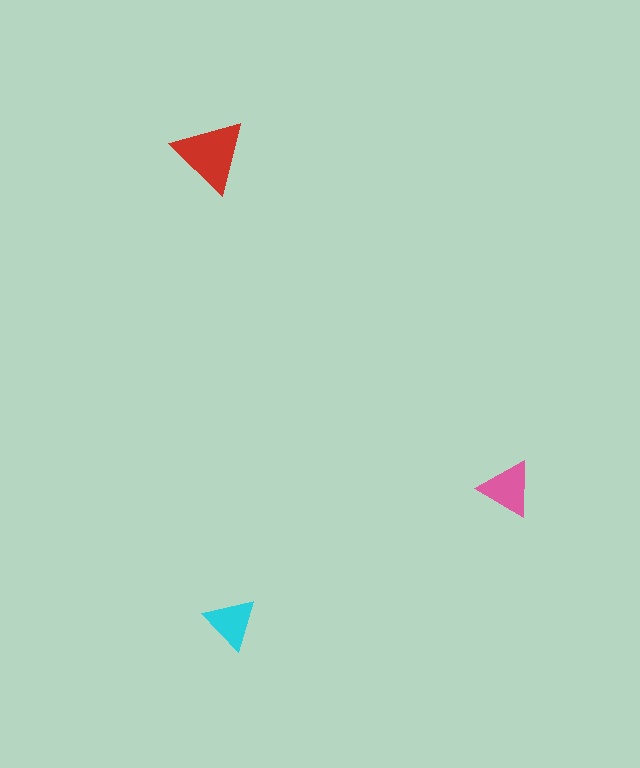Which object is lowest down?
The cyan triangle is bottommost.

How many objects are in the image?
There are 3 objects in the image.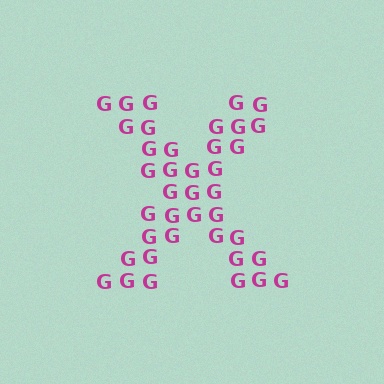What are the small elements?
The small elements are letter G's.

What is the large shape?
The large shape is the letter X.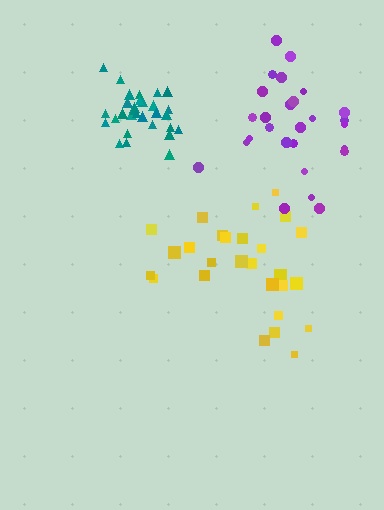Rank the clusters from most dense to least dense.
teal, purple, yellow.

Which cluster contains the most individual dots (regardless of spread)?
Teal (30).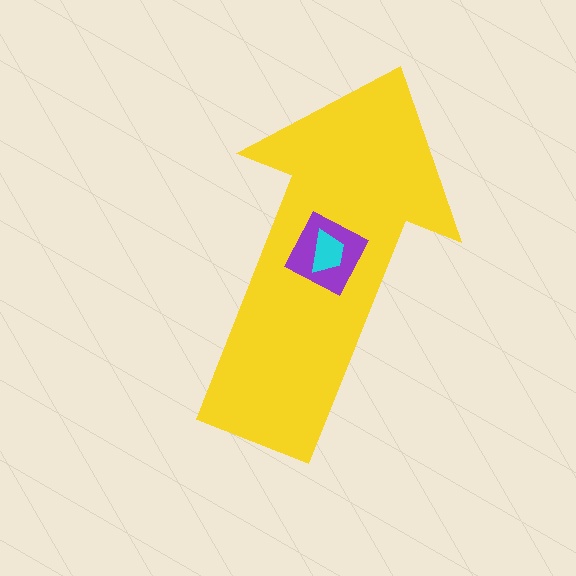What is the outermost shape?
The yellow arrow.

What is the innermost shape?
The cyan trapezoid.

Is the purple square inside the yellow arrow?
Yes.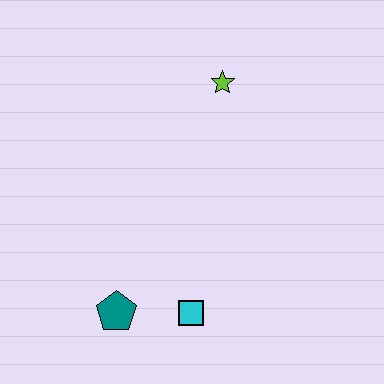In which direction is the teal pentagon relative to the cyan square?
The teal pentagon is to the left of the cyan square.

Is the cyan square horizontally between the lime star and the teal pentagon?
Yes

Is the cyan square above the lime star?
No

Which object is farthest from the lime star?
The teal pentagon is farthest from the lime star.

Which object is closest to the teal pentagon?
The cyan square is closest to the teal pentagon.